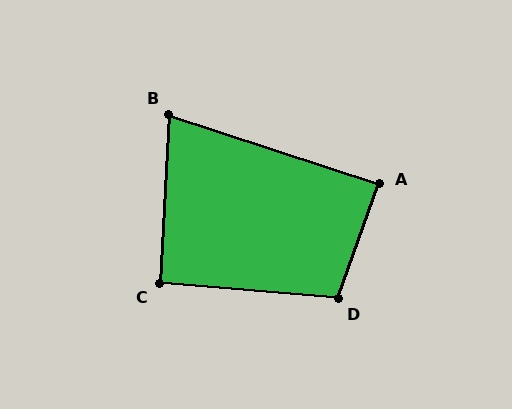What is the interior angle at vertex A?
Approximately 89 degrees (approximately right).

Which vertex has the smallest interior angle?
B, at approximately 75 degrees.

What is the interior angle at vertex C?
Approximately 91 degrees (approximately right).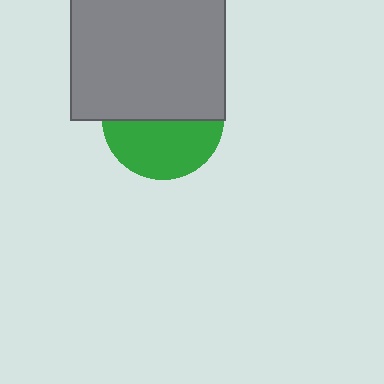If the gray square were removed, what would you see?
You would see the complete green circle.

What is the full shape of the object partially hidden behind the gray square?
The partially hidden object is a green circle.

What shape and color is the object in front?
The object in front is a gray square.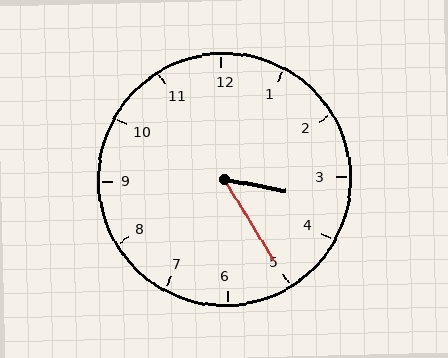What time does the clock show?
3:25.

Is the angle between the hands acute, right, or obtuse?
It is acute.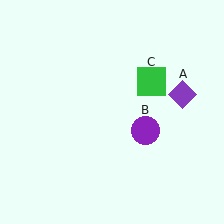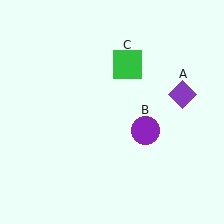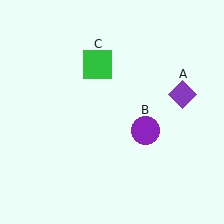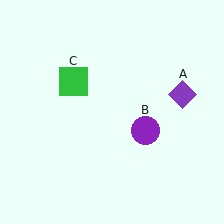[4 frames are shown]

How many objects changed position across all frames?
1 object changed position: green square (object C).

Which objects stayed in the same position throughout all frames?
Purple diamond (object A) and purple circle (object B) remained stationary.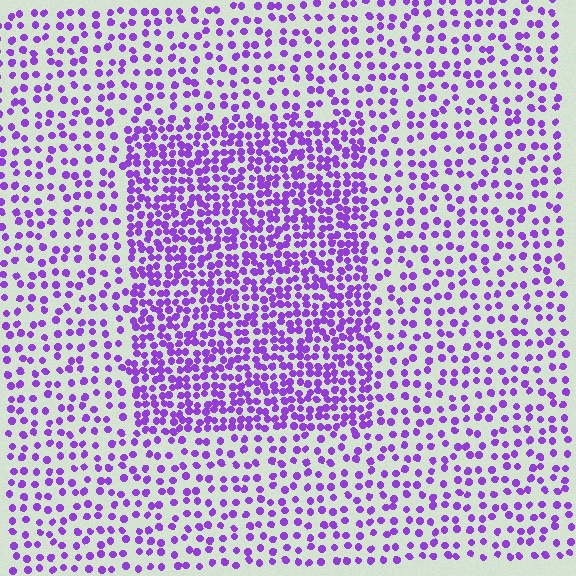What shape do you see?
I see a rectangle.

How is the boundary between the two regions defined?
The boundary is defined by a change in element density (approximately 2.1x ratio). All elements are the same color, size, and shape.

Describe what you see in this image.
The image contains small purple elements arranged at two different densities. A rectangle-shaped region is visible where the elements are more densely packed than the surrounding area.